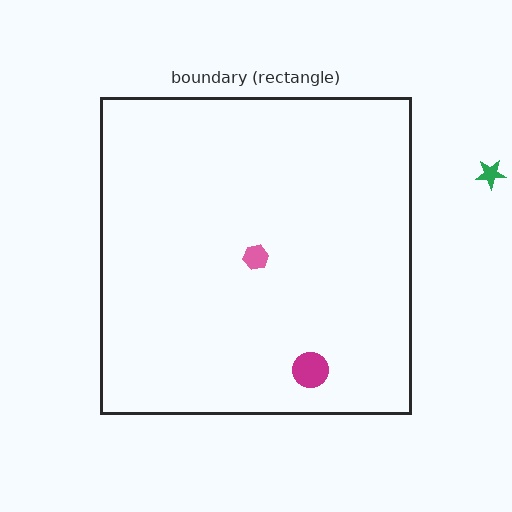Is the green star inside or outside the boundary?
Outside.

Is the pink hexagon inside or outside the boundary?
Inside.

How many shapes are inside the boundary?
2 inside, 1 outside.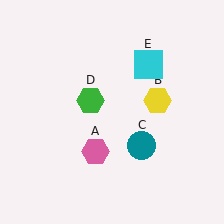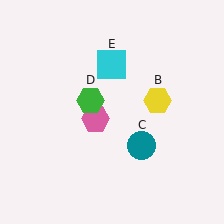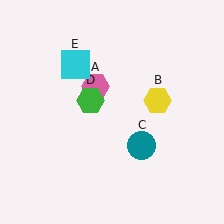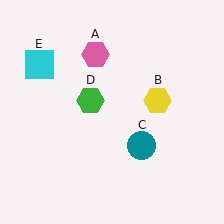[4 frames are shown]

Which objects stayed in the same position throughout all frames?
Yellow hexagon (object B) and teal circle (object C) and green hexagon (object D) remained stationary.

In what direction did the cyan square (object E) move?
The cyan square (object E) moved left.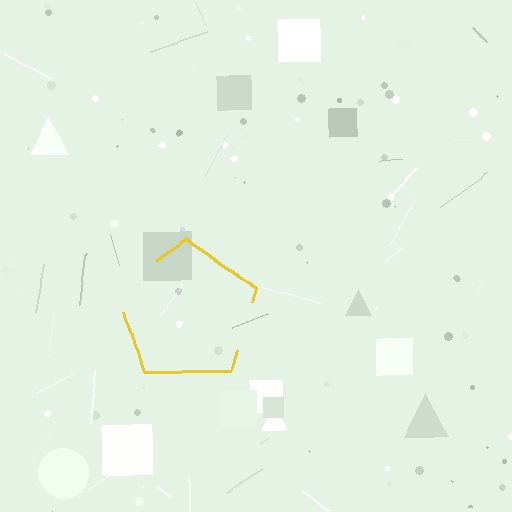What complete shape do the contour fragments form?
The contour fragments form a pentagon.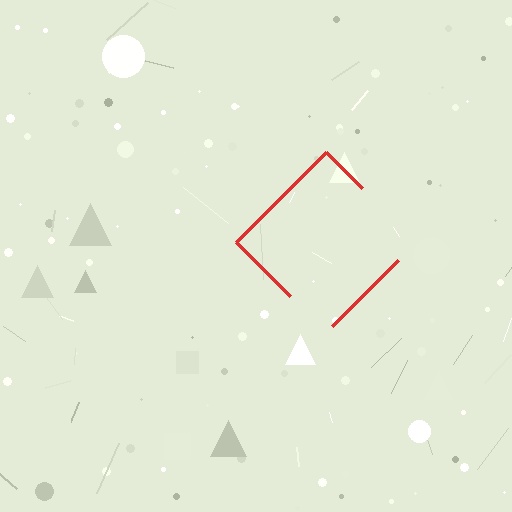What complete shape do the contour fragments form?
The contour fragments form a diamond.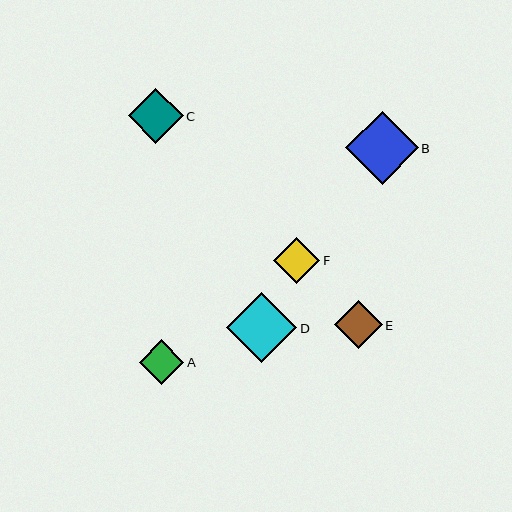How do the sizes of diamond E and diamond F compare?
Diamond E and diamond F are approximately the same size.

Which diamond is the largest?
Diamond B is the largest with a size of approximately 72 pixels.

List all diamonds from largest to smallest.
From largest to smallest: B, D, C, E, F, A.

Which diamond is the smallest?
Diamond A is the smallest with a size of approximately 45 pixels.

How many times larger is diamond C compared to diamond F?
Diamond C is approximately 1.2 times the size of diamond F.